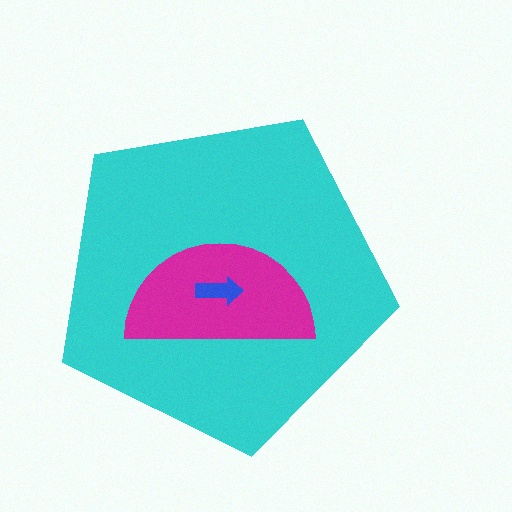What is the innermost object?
The blue arrow.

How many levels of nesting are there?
3.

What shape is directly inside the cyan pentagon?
The magenta semicircle.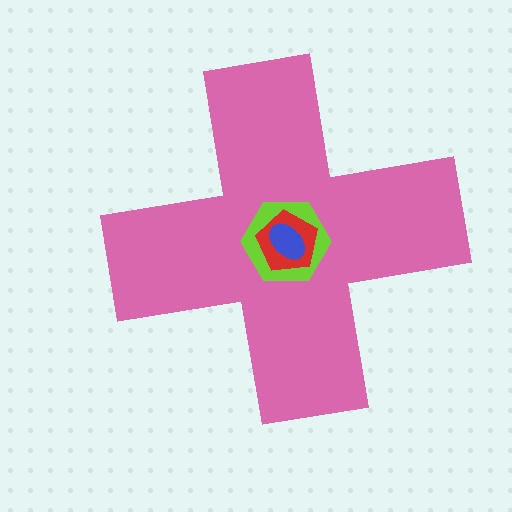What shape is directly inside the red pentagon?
The blue ellipse.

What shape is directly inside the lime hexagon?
The red pentagon.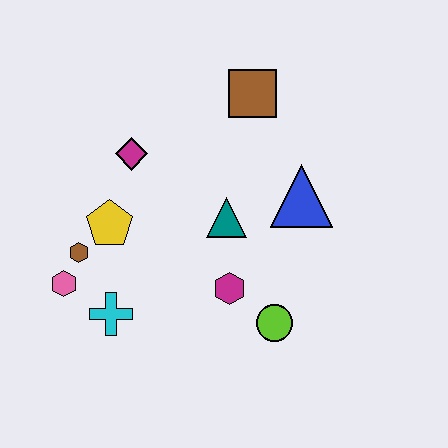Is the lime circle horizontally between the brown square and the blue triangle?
Yes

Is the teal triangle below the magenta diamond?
Yes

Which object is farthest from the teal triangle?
The pink hexagon is farthest from the teal triangle.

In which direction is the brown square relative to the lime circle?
The brown square is above the lime circle.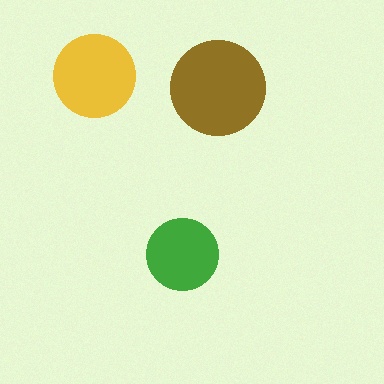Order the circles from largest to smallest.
the brown one, the yellow one, the green one.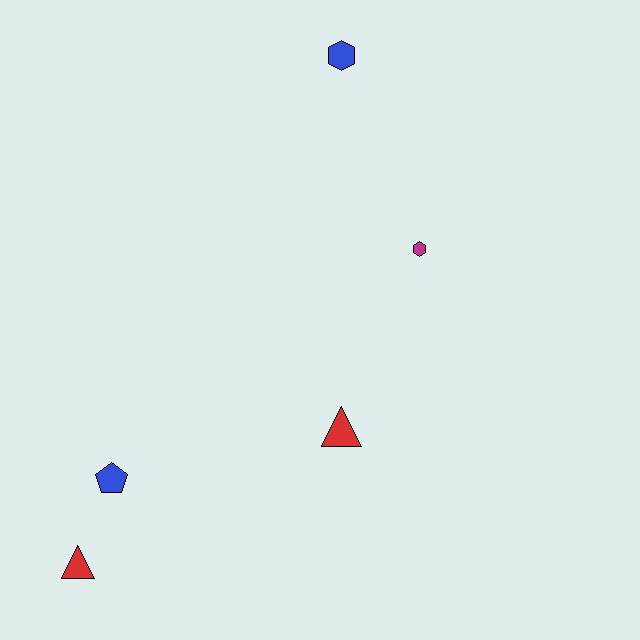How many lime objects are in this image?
There are no lime objects.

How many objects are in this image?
There are 5 objects.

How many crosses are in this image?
There are no crosses.